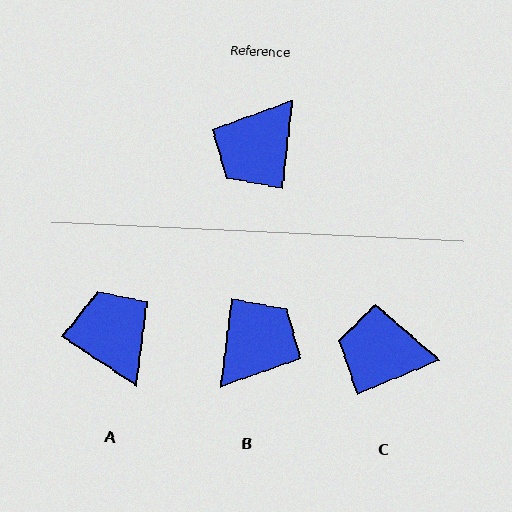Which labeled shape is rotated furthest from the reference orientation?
B, about 179 degrees away.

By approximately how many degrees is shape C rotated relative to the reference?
Approximately 61 degrees clockwise.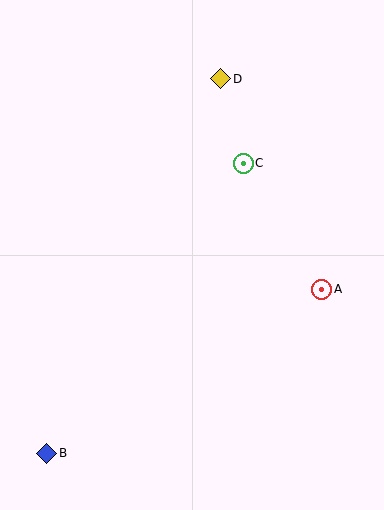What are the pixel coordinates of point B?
Point B is at (47, 453).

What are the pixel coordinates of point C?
Point C is at (243, 163).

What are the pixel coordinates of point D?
Point D is at (221, 79).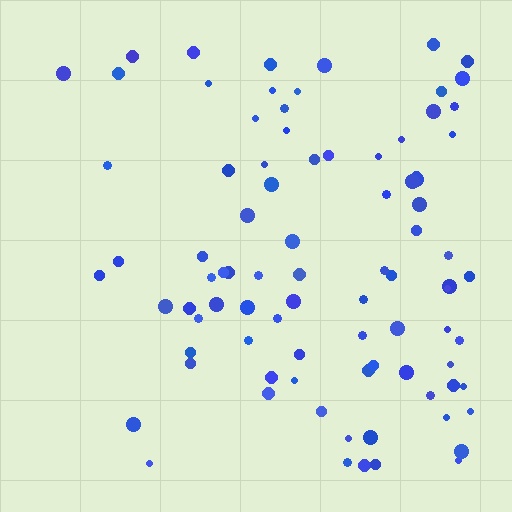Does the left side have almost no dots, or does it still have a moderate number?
Still a moderate number, just noticeably fewer than the right.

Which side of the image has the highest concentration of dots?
The right.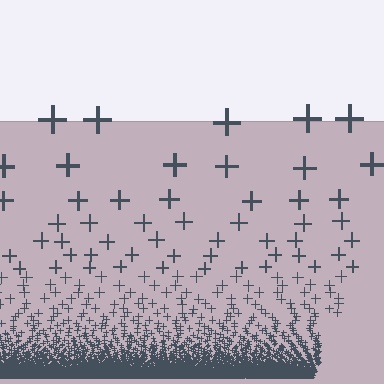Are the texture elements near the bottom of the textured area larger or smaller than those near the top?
Smaller. The gradient is inverted — elements near the bottom are smaller and denser.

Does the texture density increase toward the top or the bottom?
Density increases toward the bottom.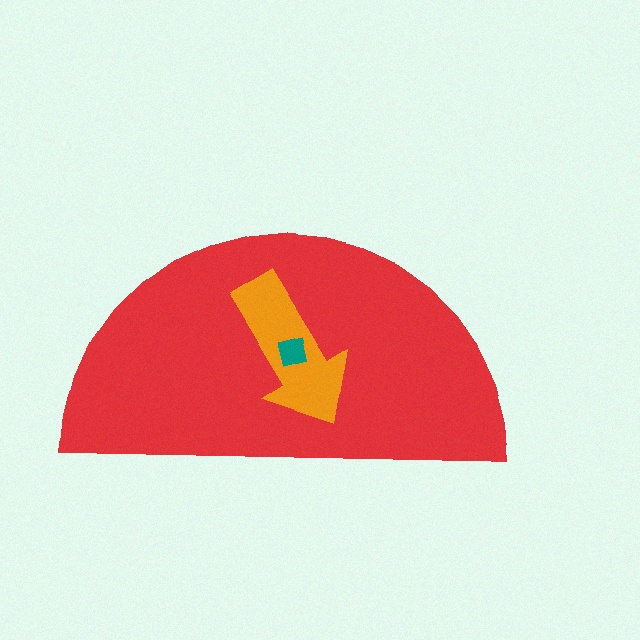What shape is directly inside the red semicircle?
The orange arrow.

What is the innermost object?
The teal square.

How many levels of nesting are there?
3.